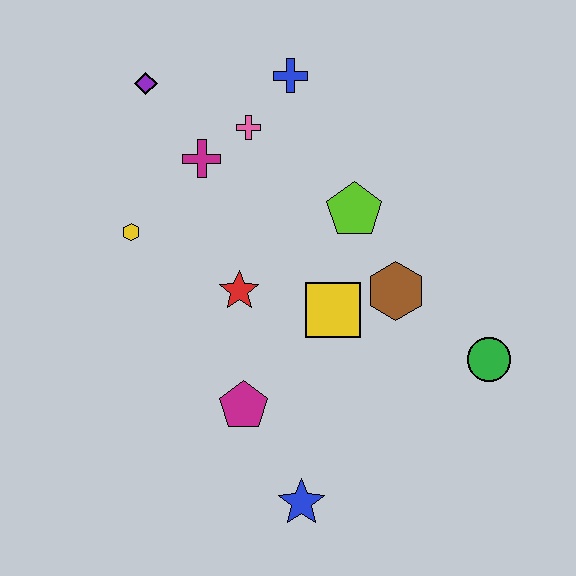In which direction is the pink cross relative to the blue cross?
The pink cross is below the blue cross.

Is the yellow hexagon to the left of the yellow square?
Yes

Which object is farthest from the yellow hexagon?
The green circle is farthest from the yellow hexagon.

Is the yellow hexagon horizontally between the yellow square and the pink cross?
No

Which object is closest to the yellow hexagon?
The magenta cross is closest to the yellow hexagon.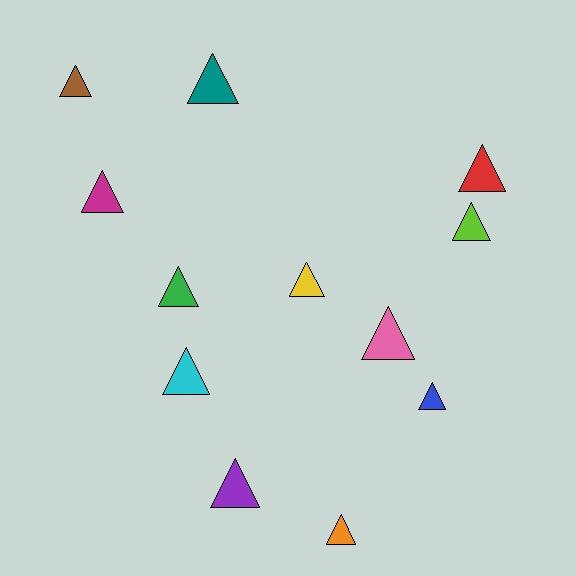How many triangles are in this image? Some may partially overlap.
There are 12 triangles.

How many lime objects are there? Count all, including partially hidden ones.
There is 1 lime object.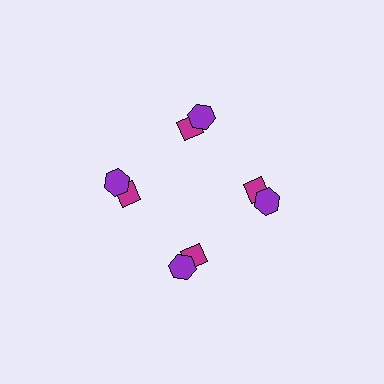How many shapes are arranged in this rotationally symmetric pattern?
There are 8 shapes, arranged in 4 groups of 2.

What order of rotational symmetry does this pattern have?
This pattern has 4-fold rotational symmetry.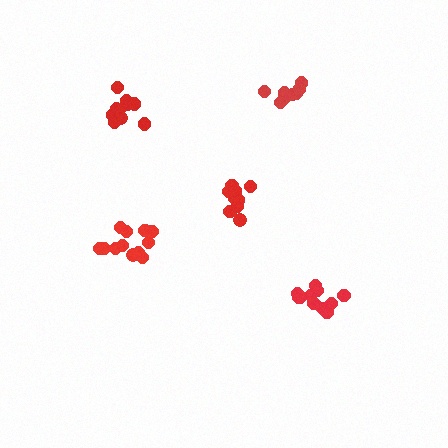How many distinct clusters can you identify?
There are 5 distinct clusters.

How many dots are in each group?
Group 1: 10 dots, Group 2: 11 dots, Group 3: 12 dots, Group 4: 10 dots, Group 5: 9 dots (52 total).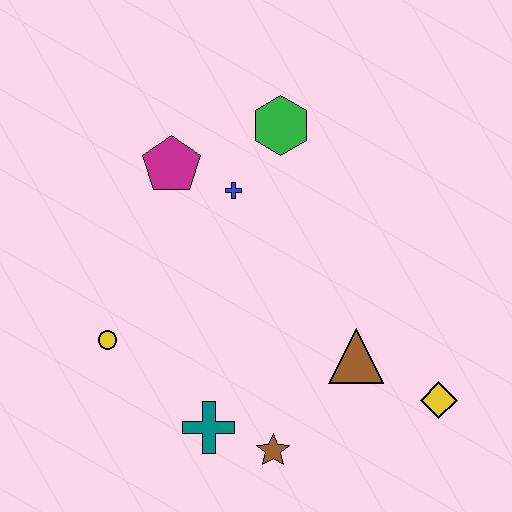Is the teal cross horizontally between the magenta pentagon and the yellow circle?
No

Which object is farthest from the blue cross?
The yellow diamond is farthest from the blue cross.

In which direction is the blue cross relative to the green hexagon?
The blue cross is below the green hexagon.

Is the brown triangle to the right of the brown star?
Yes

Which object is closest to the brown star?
The teal cross is closest to the brown star.